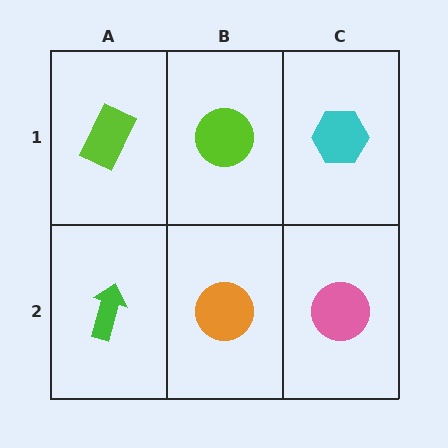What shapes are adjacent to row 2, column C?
A cyan hexagon (row 1, column C), an orange circle (row 2, column B).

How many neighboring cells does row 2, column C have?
2.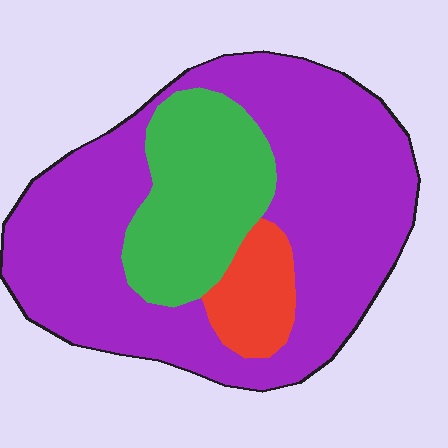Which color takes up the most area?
Purple, at roughly 70%.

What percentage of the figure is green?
Green covers around 25% of the figure.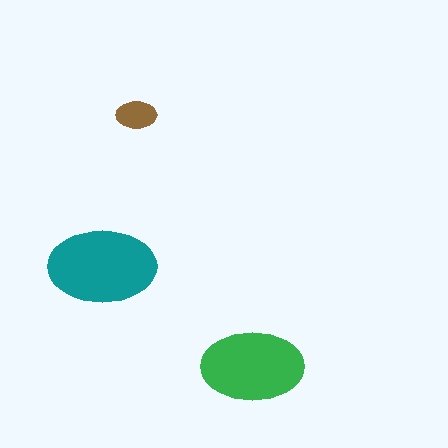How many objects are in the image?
There are 3 objects in the image.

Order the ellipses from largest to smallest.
the teal one, the green one, the brown one.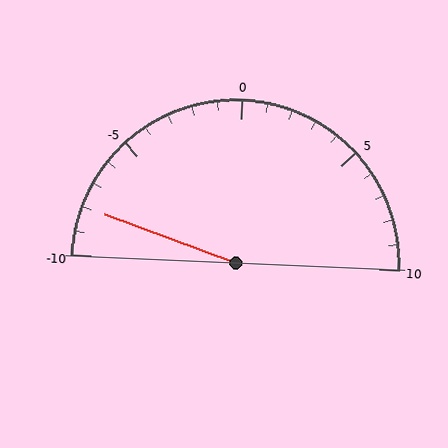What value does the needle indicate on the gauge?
The needle indicates approximately -8.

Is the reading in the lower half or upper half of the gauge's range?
The reading is in the lower half of the range (-10 to 10).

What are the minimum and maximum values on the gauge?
The gauge ranges from -10 to 10.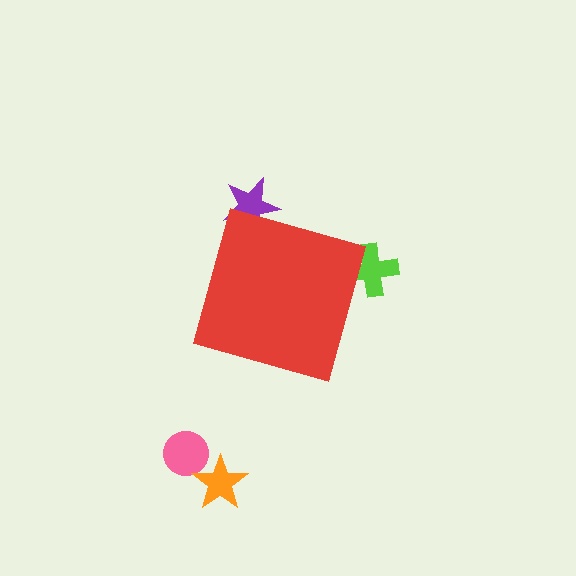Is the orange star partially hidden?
No, the orange star is fully visible.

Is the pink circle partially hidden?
No, the pink circle is fully visible.